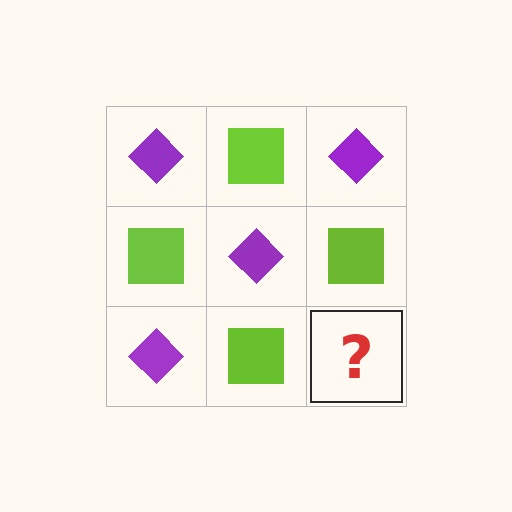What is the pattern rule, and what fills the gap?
The rule is that it alternates purple diamond and lime square in a checkerboard pattern. The gap should be filled with a purple diamond.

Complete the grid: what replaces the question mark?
The question mark should be replaced with a purple diamond.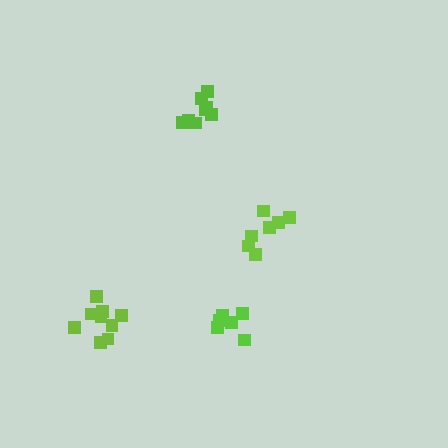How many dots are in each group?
Group 1: 7 dots, Group 2: 7 dots, Group 3: 8 dots, Group 4: 9 dots (31 total).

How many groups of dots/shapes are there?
There are 4 groups.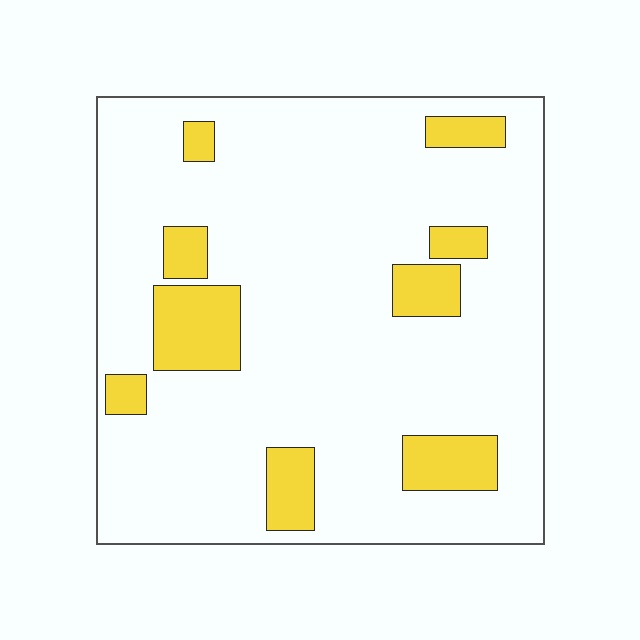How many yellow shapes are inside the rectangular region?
9.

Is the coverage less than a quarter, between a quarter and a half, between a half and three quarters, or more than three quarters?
Less than a quarter.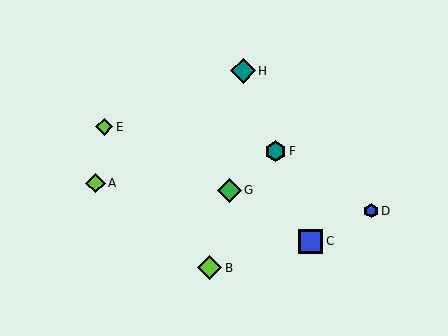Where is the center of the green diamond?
The center of the green diamond is at (229, 190).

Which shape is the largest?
The teal diamond (labeled H) is the largest.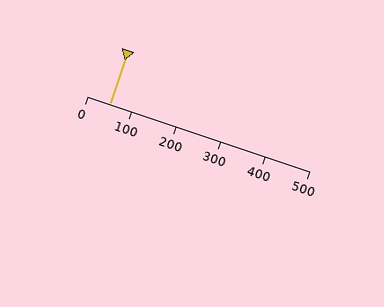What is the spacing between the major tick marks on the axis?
The major ticks are spaced 100 apart.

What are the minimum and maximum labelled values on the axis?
The axis runs from 0 to 500.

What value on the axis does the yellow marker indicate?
The marker indicates approximately 50.